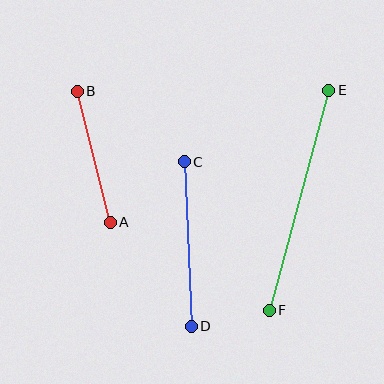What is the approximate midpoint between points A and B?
The midpoint is at approximately (94, 157) pixels.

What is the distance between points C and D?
The distance is approximately 165 pixels.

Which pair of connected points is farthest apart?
Points E and F are farthest apart.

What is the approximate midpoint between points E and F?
The midpoint is at approximately (299, 200) pixels.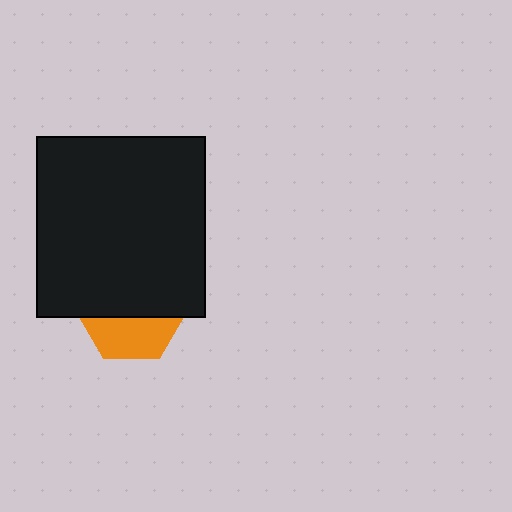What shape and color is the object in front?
The object in front is a black rectangle.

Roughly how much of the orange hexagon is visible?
A small part of it is visible (roughly 41%).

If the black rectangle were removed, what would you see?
You would see the complete orange hexagon.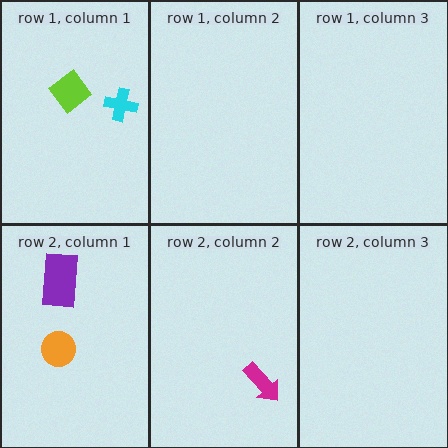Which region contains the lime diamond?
The row 1, column 1 region.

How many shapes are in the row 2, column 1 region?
2.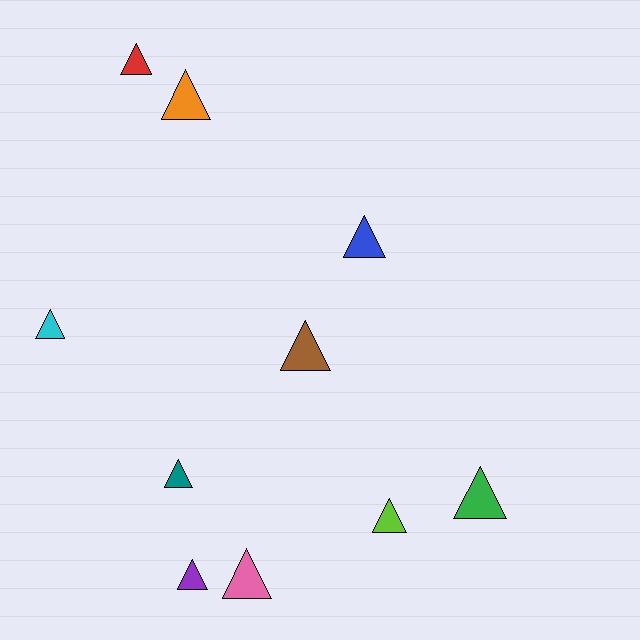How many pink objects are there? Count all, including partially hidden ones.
There is 1 pink object.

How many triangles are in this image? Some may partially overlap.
There are 10 triangles.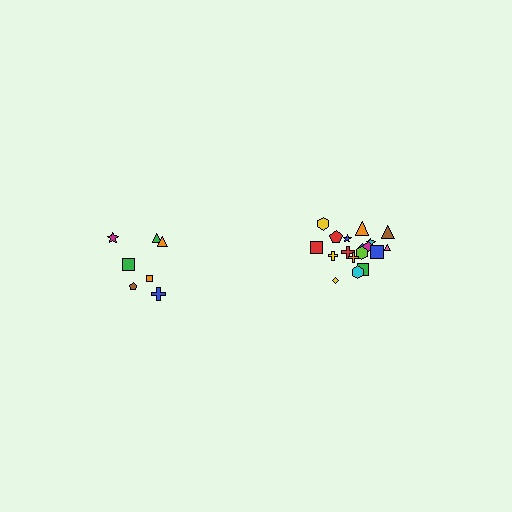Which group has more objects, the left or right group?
The right group.